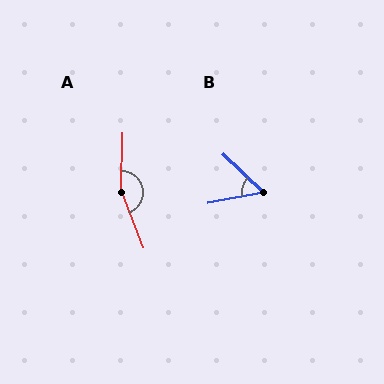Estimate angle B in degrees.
Approximately 54 degrees.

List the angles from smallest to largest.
B (54°), A (157°).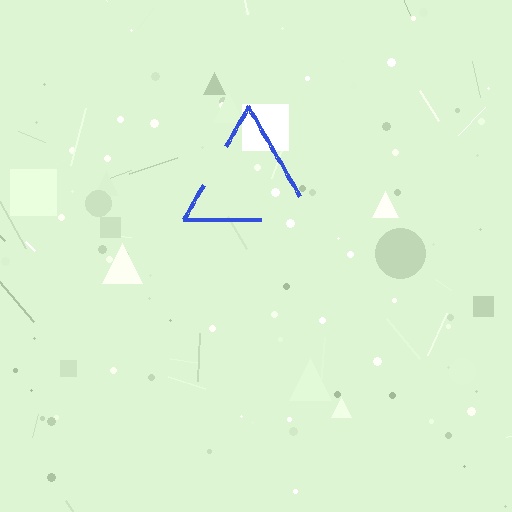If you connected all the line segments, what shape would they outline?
They would outline a triangle.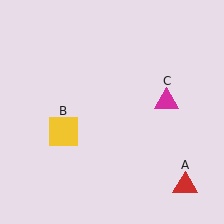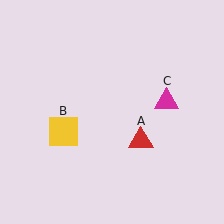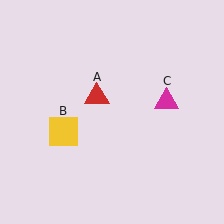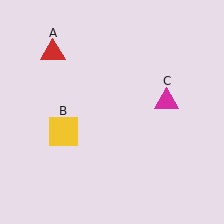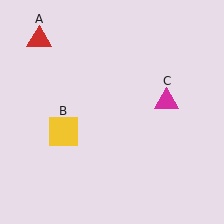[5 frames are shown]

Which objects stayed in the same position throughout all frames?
Yellow square (object B) and magenta triangle (object C) remained stationary.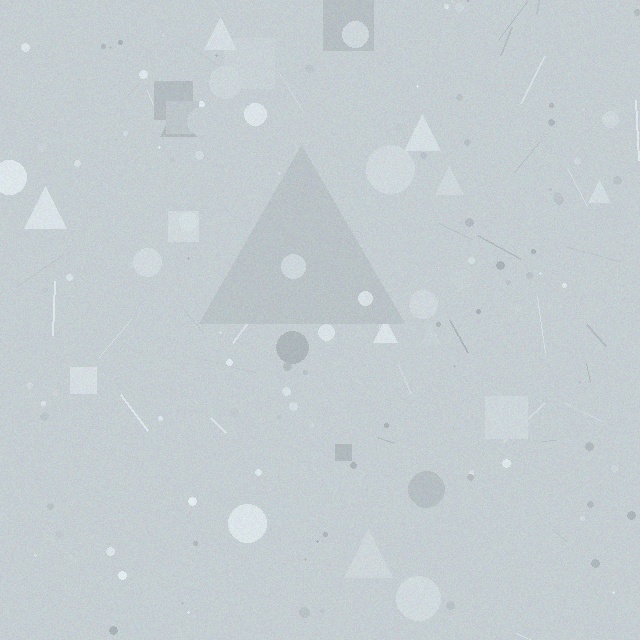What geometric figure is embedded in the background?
A triangle is embedded in the background.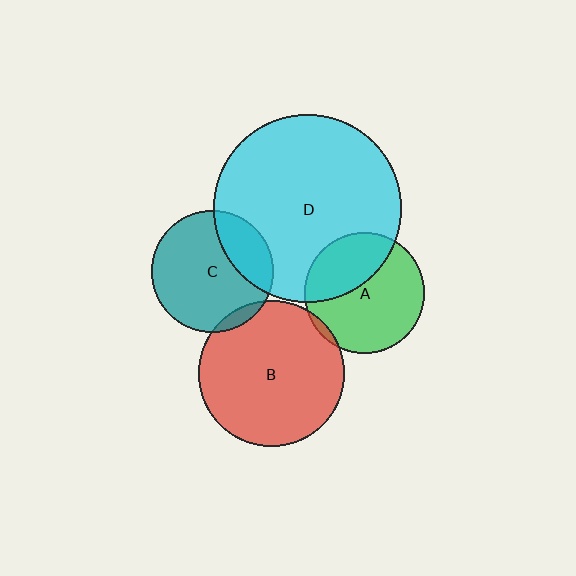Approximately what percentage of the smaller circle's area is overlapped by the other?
Approximately 25%.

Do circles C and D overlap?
Yes.